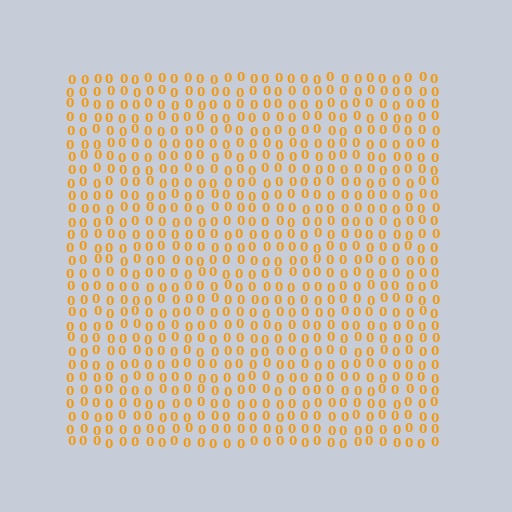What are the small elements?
The small elements are digit 0's.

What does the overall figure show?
The overall figure shows a square.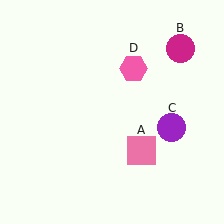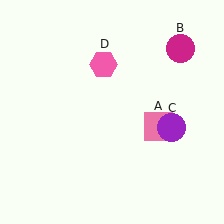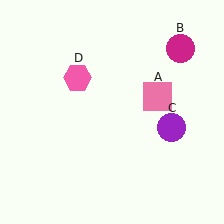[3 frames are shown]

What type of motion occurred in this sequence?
The pink square (object A), pink hexagon (object D) rotated counterclockwise around the center of the scene.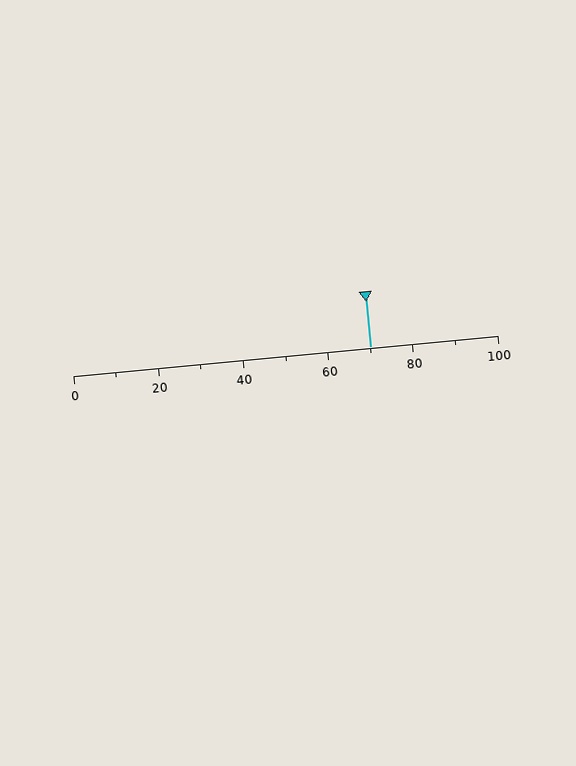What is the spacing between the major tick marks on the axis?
The major ticks are spaced 20 apart.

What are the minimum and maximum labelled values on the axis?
The axis runs from 0 to 100.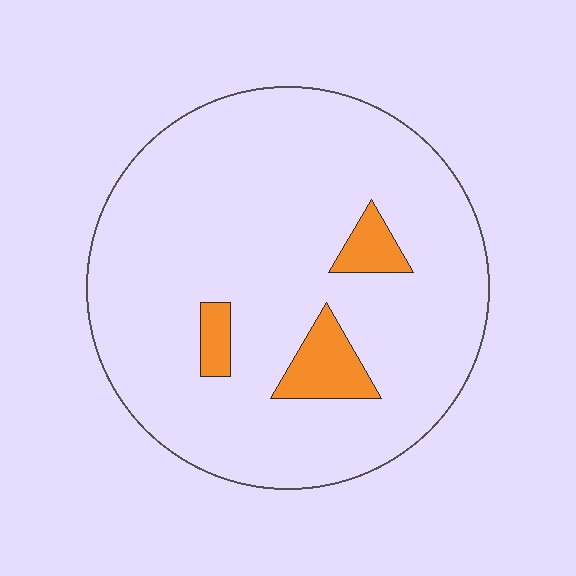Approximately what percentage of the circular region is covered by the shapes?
Approximately 10%.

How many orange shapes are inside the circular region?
3.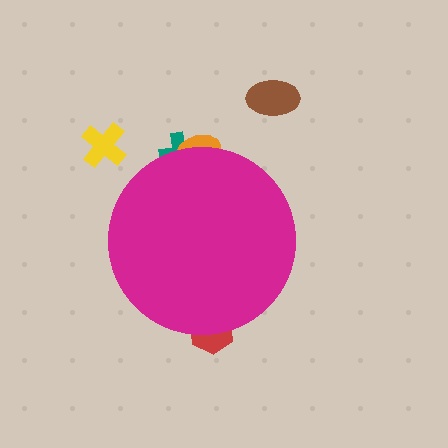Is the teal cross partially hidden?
Yes, the teal cross is partially hidden behind the magenta circle.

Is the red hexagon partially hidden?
Yes, the red hexagon is partially hidden behind the magenta circle.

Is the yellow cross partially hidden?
No, the yellow cross is fully visible.